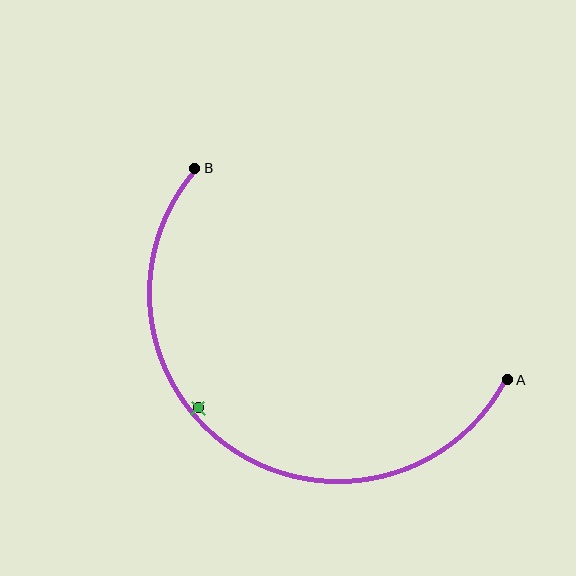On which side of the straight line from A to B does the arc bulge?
The arc bulges below and to the left of the straight line connecting A and B.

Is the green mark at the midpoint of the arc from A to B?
No — the green mark does not lie on the arc at all. It sits slightly inside the curve.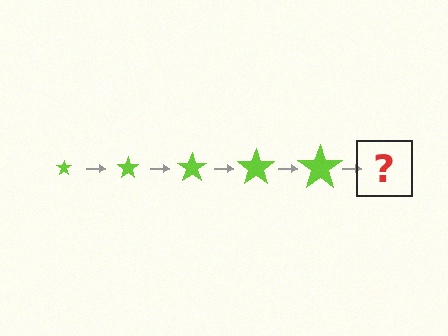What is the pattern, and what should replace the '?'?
The pattern is that the star gets progressively larger each step. The '?' should be a lime star, larger than the previous one.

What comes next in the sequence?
The next element should be a lime star, larger than the previous one.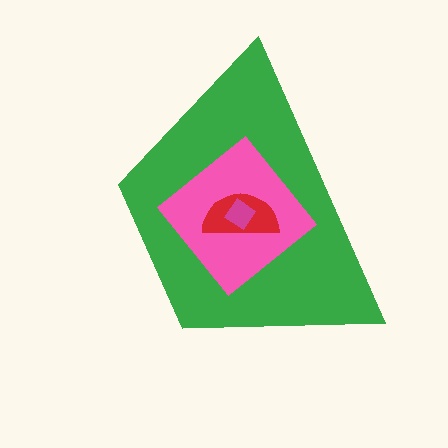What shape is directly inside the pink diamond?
The red semicircle.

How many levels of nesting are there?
4.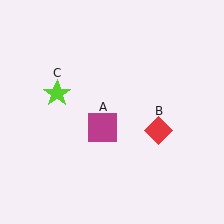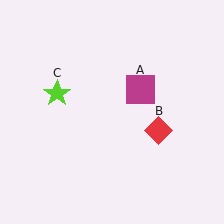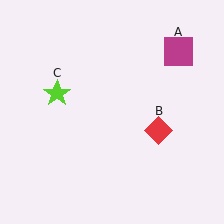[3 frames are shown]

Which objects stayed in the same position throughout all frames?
Red diamond (object B) and lime star (object C) remained stationary.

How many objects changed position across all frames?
1 object changed position: magenta square (object A).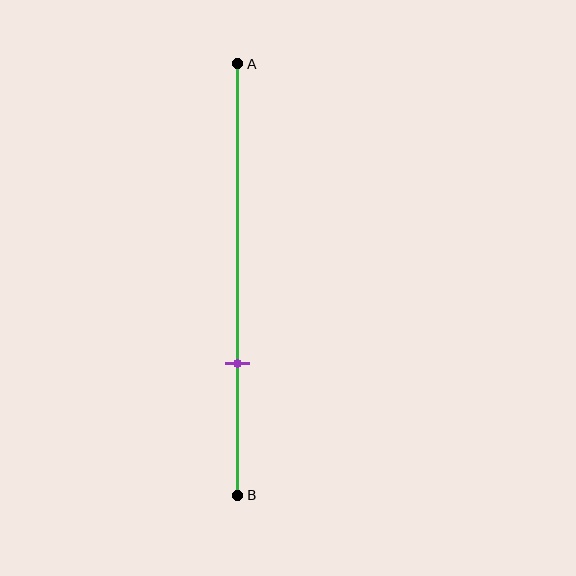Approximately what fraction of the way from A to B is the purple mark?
The purple mark is approximately 70% of the way from A to B.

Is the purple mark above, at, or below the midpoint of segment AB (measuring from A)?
The purple mark is below the midpoint of segment AB.